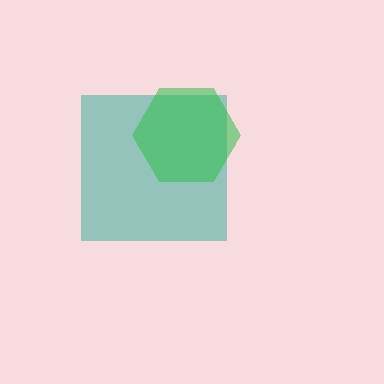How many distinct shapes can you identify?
There are 2 distinct shapes: a teal square, a green hexagon.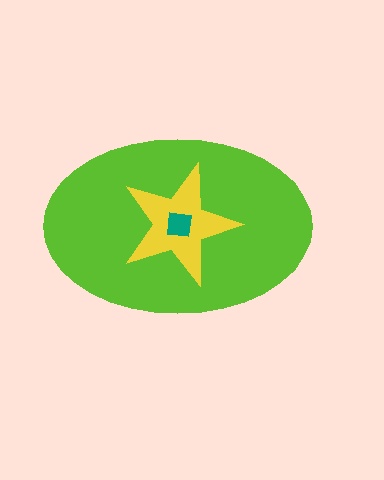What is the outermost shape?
The lime ellipse.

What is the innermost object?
The teal square.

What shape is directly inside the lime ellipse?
The yellow star.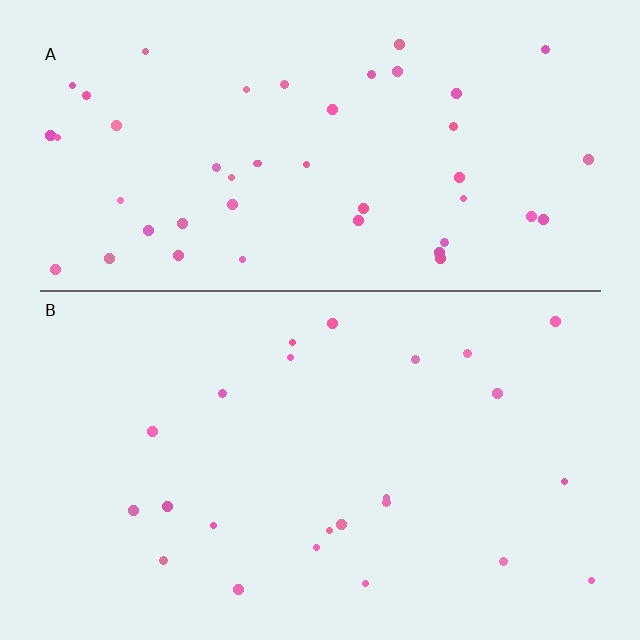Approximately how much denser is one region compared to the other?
Approximately 2.0× — region A over region B.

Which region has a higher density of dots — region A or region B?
A (the top).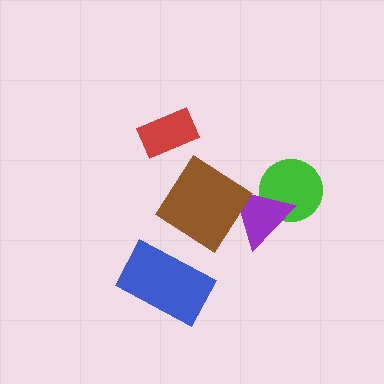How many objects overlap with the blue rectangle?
0 objects overlap with the blue rectangle.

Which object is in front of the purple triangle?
The brown diamond is in front of the purple triangle.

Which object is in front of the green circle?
The purple triangle is in front of the green circle.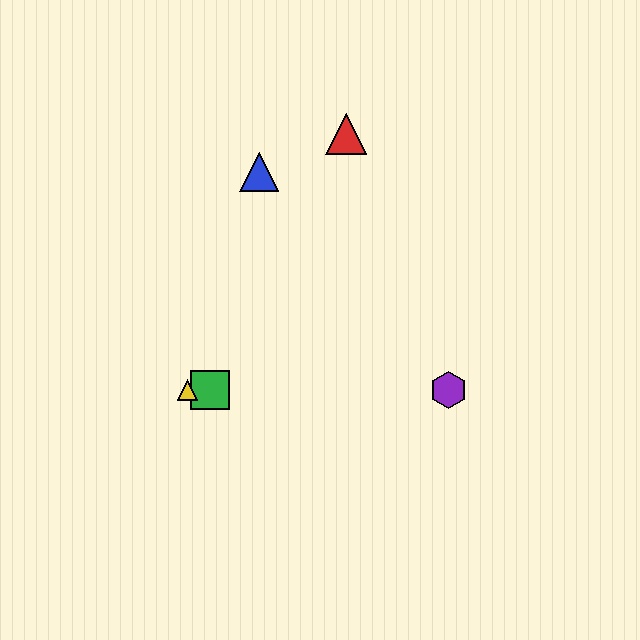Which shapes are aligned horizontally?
The green square, the yellow triangle, the purple hexagon are aligned horizontally.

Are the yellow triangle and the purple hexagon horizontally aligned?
Yes, both are at y≈390.